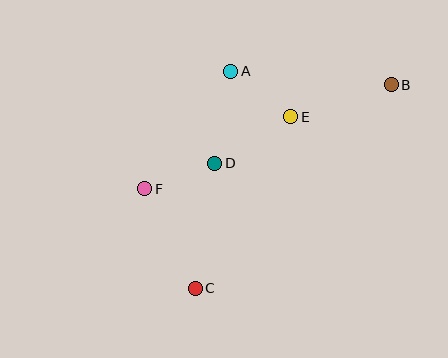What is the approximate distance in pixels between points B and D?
The distance between B and D is approximately 193 pixels.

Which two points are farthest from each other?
Points B and C are farthest from each other.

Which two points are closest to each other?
Points D and F are closest to each other.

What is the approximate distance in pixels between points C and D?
The distance between C and D is approximately 127 pixels.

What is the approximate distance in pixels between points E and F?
The distance between E and F is approximately 163 pixels.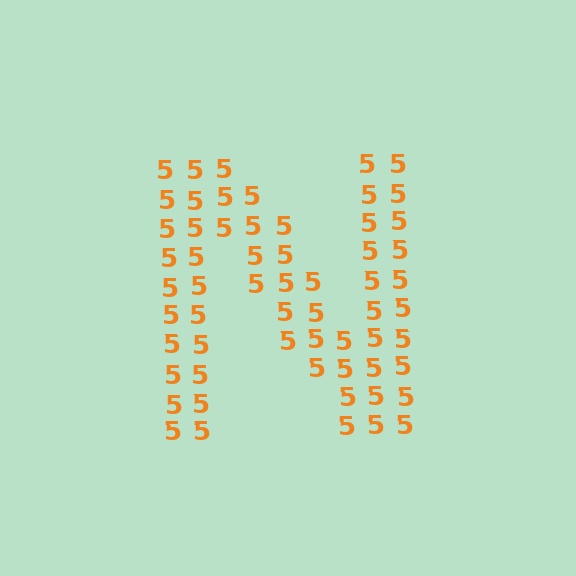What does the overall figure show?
The overall figure shows the letter N.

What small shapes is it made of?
It is made of small digit 5's.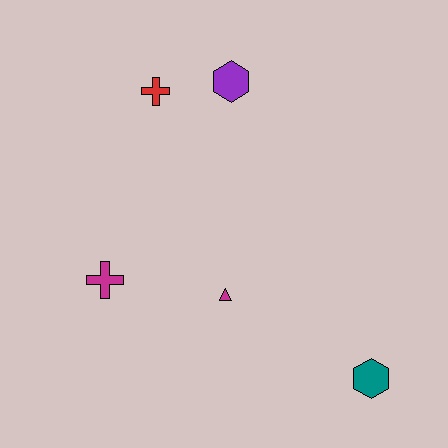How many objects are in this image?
There are 5 objects.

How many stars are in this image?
There are no stars.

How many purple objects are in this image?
There is 1 purple object.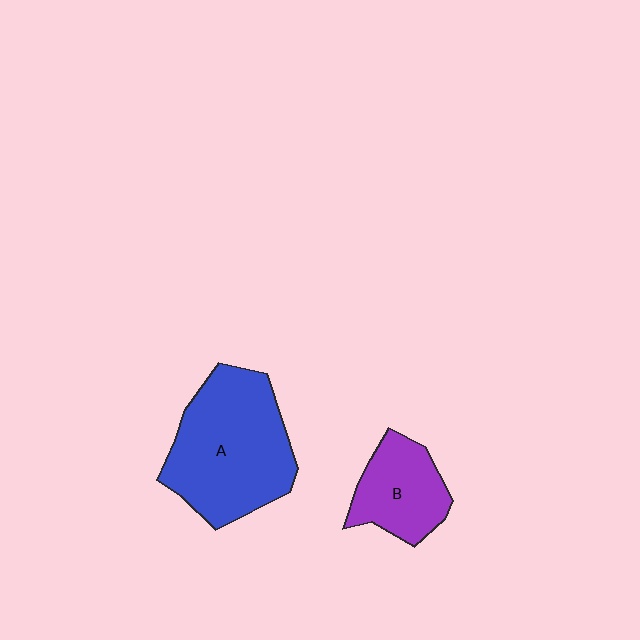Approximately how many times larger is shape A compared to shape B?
Approximately 1.9 times.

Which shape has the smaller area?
Shape B (purple).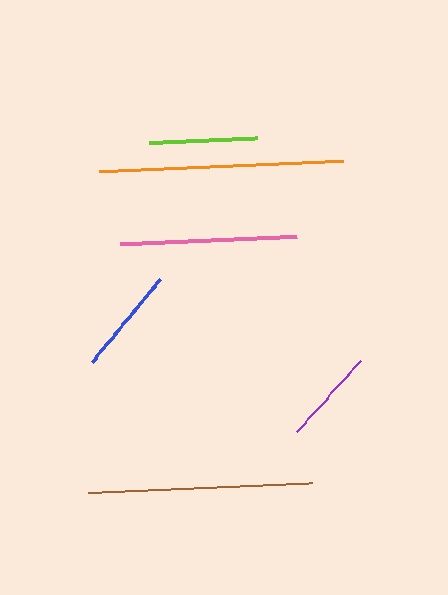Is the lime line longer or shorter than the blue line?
The blue line is longer than the lime line.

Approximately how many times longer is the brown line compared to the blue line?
The brown line is approximately 2.1 times the length of the blue line.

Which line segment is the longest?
The orange line is the longest at approximately 244 pixels.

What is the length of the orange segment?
The orange segment is approximately 244 pixels long.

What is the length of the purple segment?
The purple segment is approximately 96 pixels long.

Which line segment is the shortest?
The purple line is the shortest at approximately 96 pixels.